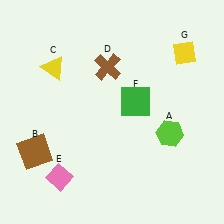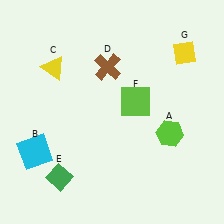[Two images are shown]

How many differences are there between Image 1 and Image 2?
There are 3 differences between the two images.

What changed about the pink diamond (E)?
In Image 1, E is pink. In Image 2, it changed to green.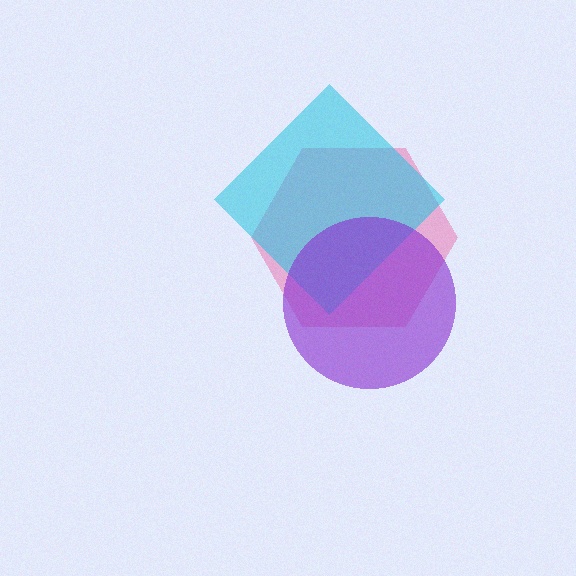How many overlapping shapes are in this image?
There are 3 overlapping shapes in the image.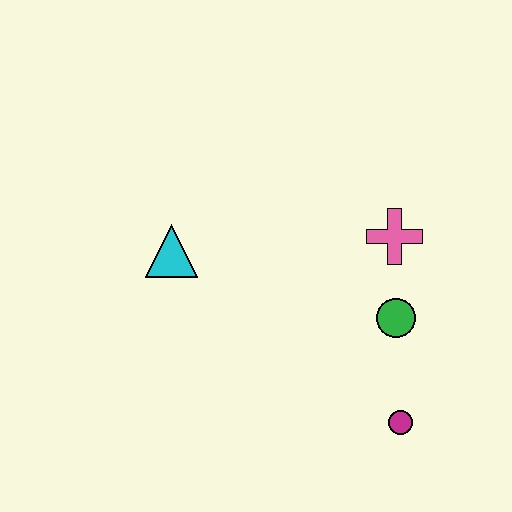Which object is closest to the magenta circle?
The green circle is closest to the magenta circle.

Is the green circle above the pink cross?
No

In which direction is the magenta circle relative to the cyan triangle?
The magenta circle is to the right of the cyan triangle.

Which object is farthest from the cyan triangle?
The magenta circle is farthest from the cyan triangle.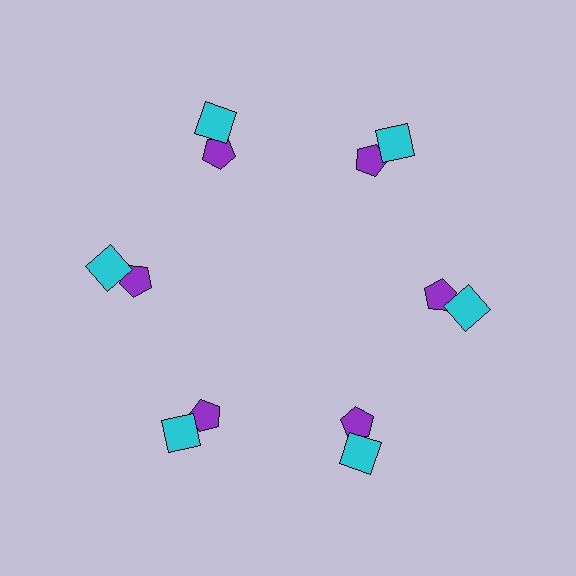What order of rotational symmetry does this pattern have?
This pattern has 6-fold rotational symmetry.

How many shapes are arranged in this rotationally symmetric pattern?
There are 12 shapes, arranged in 6 groups of 2.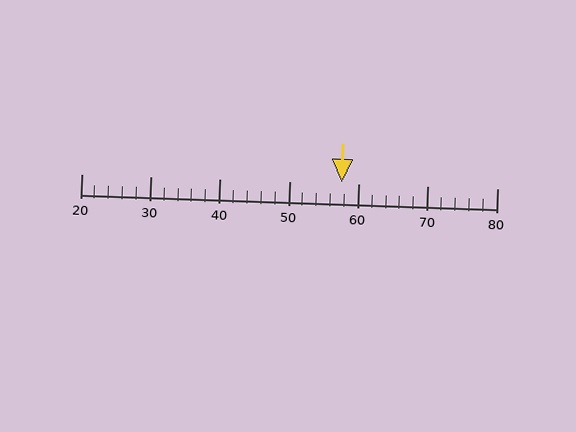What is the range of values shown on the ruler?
The ruler shows values from 20 to 80.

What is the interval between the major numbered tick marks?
The major tick marks are spaced 10 units apart.